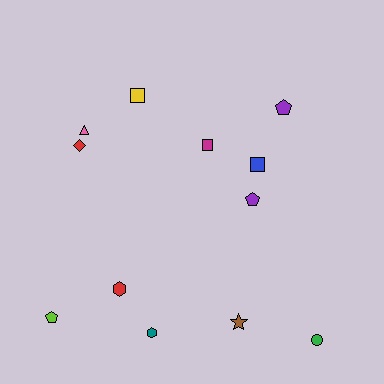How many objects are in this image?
There are 12 objects.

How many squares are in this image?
There are 3 squares.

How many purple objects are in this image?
There are 2 purple objects.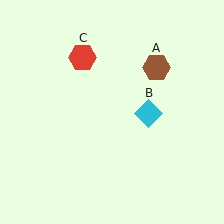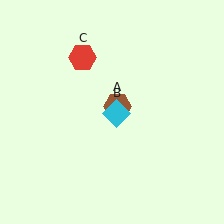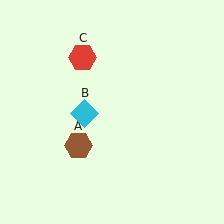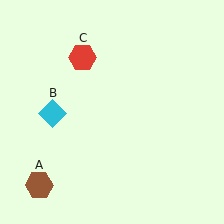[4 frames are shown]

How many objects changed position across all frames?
2 objects changed position: brown hexagon (object A), cyan diamond (object B).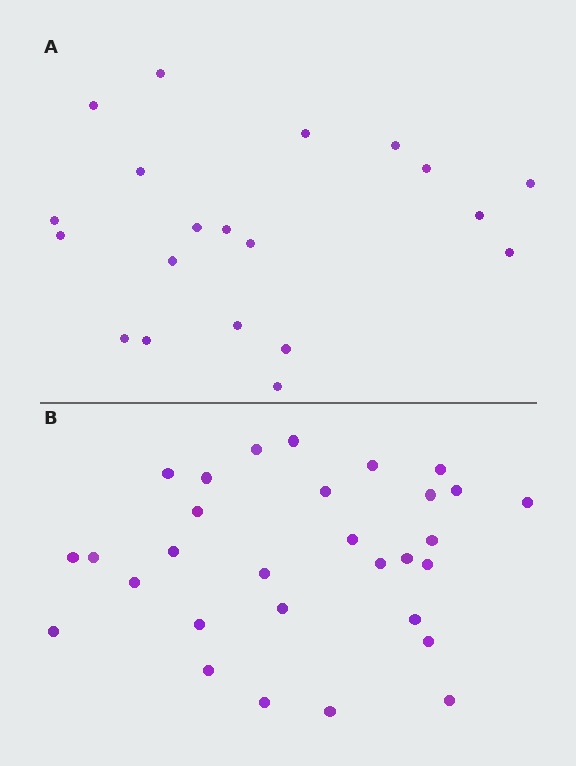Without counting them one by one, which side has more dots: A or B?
Region B (the bottom region) has more dots.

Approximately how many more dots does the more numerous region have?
Region B has roughly 10 or so more dots than region A.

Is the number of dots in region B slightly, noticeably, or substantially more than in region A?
Region B has substantially more. The ratio is roughly 1.5 to 1.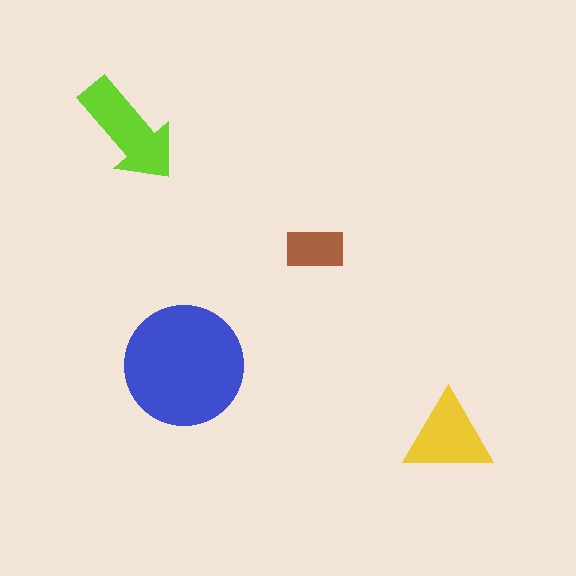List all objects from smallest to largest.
The brown rectangle, the yellow triangle, the lime arrow, the blue circle.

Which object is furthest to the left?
The lime arrow is leftmost.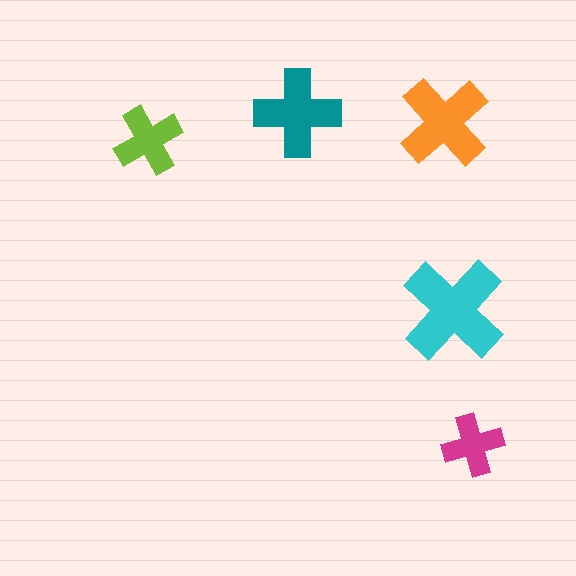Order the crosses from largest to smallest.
the cyan one, the orange one, the teal one, the lime one, the magenta one.